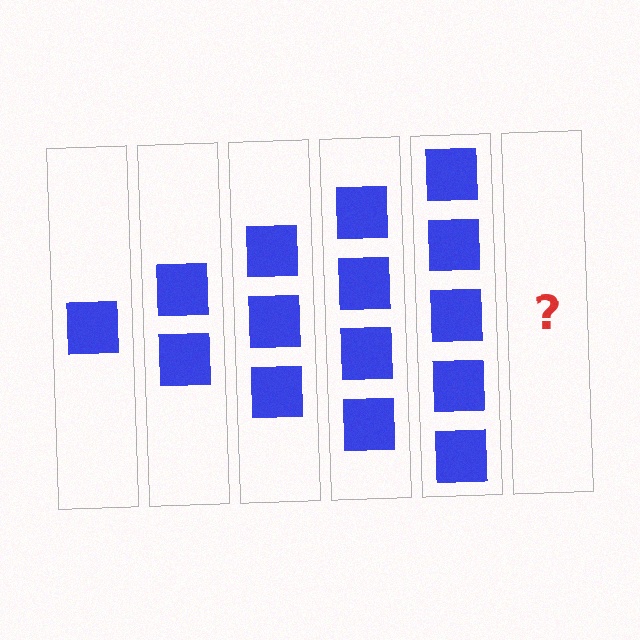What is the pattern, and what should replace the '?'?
The pattern is that each step adds one more square. The '?' should be 6 squares.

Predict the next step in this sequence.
The next step is 6 squares.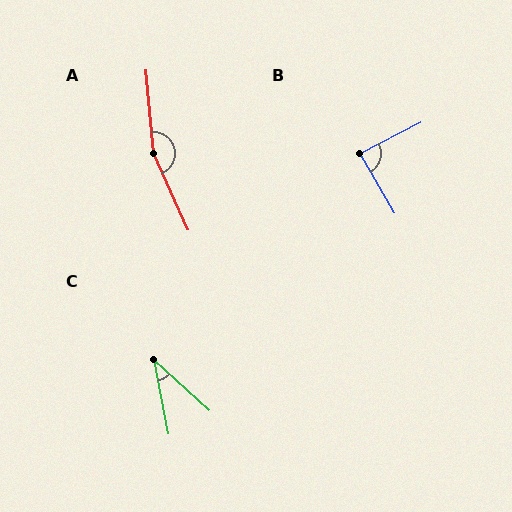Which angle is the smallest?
C, at approximately 37 degrees.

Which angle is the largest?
A, at approximately 161 degrees.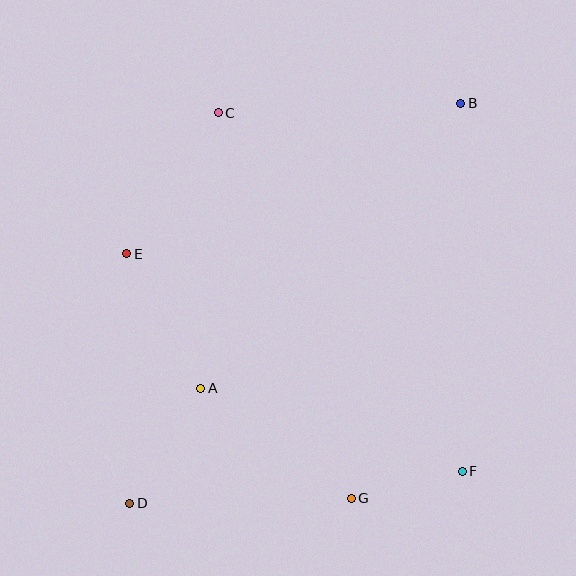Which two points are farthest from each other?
Points B and D are farthest from each other.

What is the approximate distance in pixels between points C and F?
The distance between C and F is approximately 433 pixels.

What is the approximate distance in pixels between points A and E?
The distance between A and E is approximately 154 pixels.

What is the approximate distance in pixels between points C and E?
The distance between C and E is approximately 168 pixels.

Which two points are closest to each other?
Points F and G are closest to each other.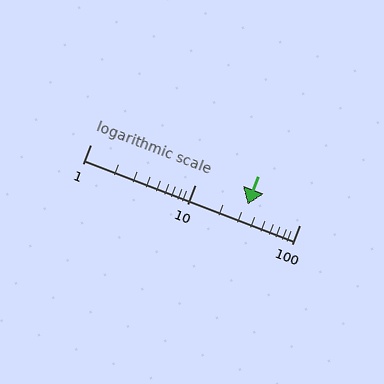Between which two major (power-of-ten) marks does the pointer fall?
The pointer is between 10 and 100.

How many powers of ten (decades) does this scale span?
The scale spans 2 decades, from 1 to 100.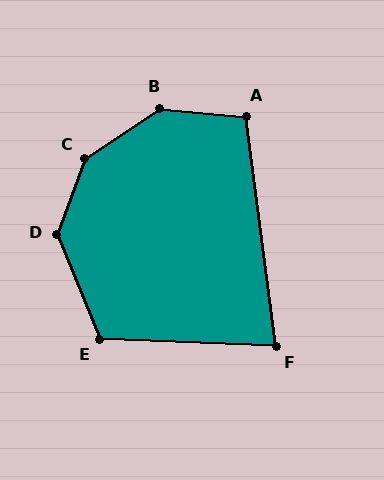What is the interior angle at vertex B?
Approximately 142 degrees (obtuse).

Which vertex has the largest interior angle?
C, at approximately 143 degrees.